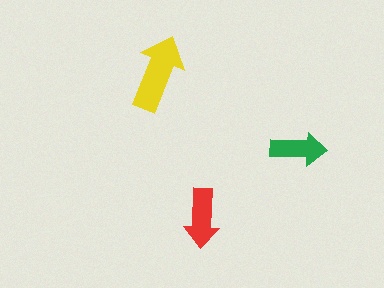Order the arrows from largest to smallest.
the yellow one, the red one, the green one.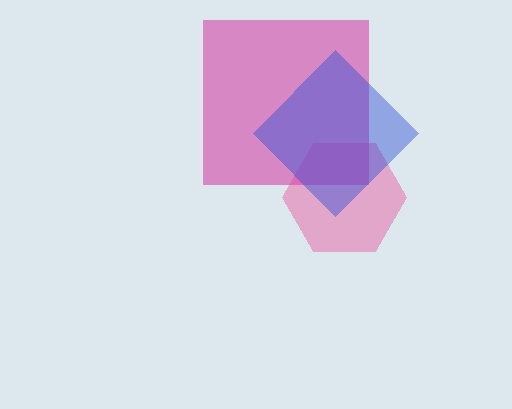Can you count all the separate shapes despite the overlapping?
Yes, there are 3 separate shapes.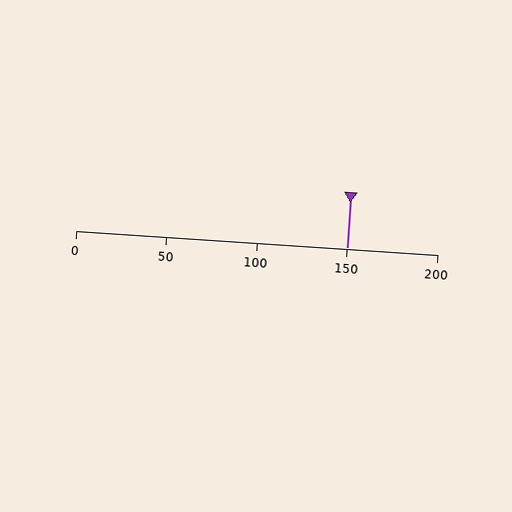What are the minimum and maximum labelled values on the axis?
The axis runs from 0 to 200.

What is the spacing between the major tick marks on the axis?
The major ticks are spaced 50 apart.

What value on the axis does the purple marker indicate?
The marker indicates approximately 150.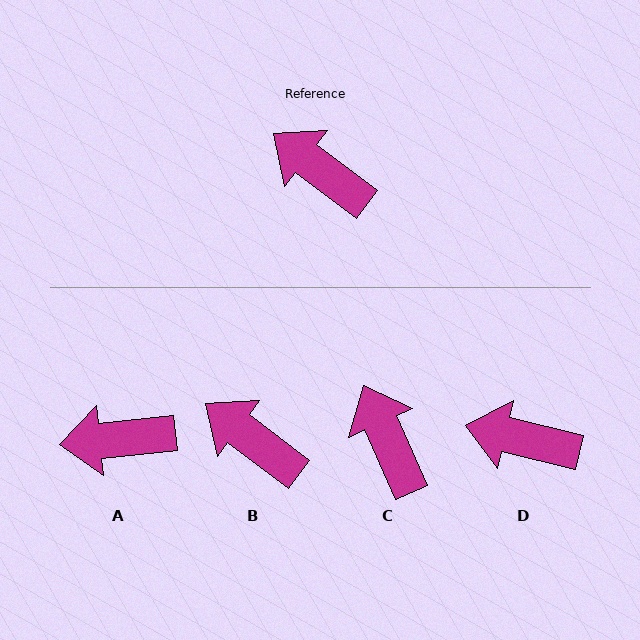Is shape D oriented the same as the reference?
No, it is off by about 24 degrees.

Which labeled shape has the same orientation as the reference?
B.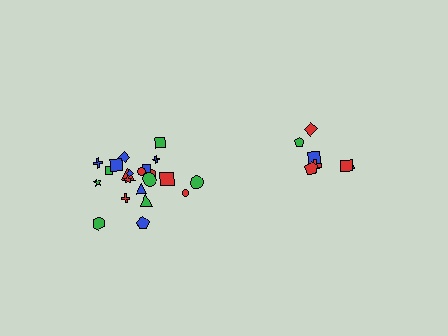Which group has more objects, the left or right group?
The left group.